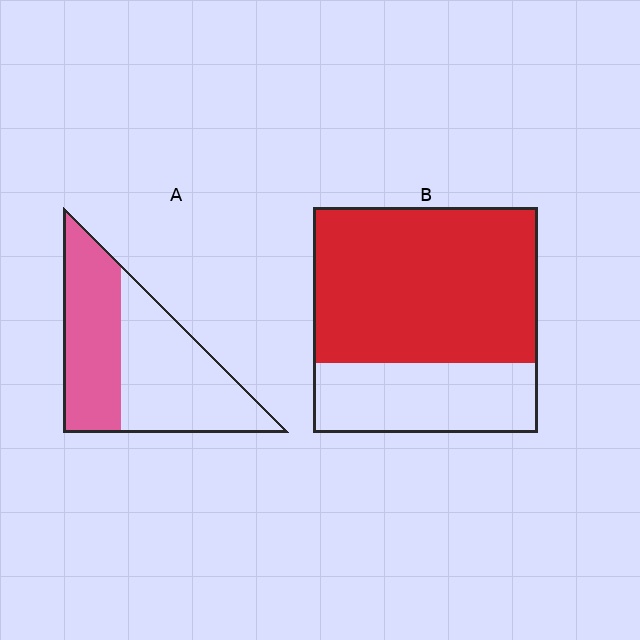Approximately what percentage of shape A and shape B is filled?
A is approximately 45% and B is approximately 70%.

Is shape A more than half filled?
No.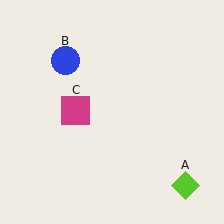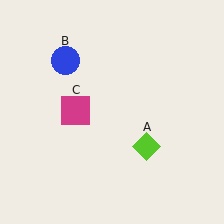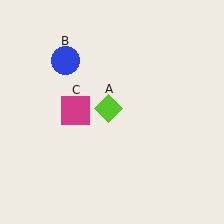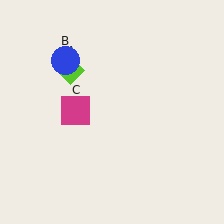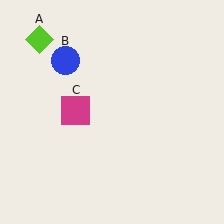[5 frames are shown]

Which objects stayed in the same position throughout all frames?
Blue circle (object B) and magenta square (object C) remained stationary.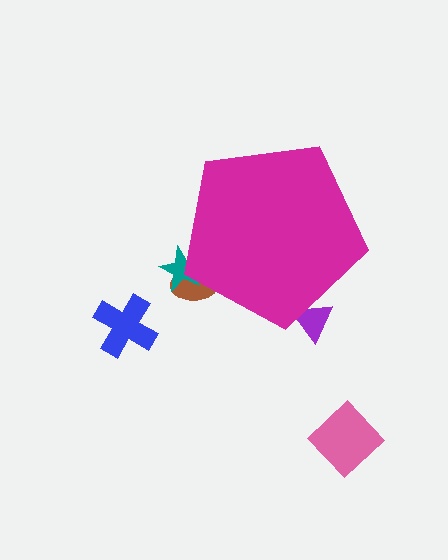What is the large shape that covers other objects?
A magenta pentagon.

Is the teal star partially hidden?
Yes, the teal star is partially hidden behind the magenta pentagon.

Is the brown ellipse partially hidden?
Yes, the brown ellipse is partially hidden behind the magenta pentagon.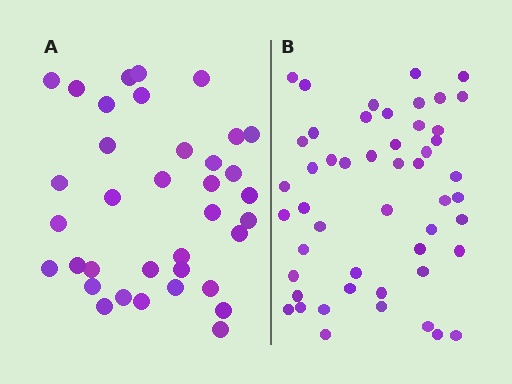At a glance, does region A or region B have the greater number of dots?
Region B (the right region) has more dots.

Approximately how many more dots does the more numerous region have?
Region B has approximately 15 more dots than region A.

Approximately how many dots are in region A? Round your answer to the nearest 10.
About 40 dots. (The exact count is 36, which rounds to 40.)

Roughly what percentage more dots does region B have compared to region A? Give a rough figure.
About 40% more.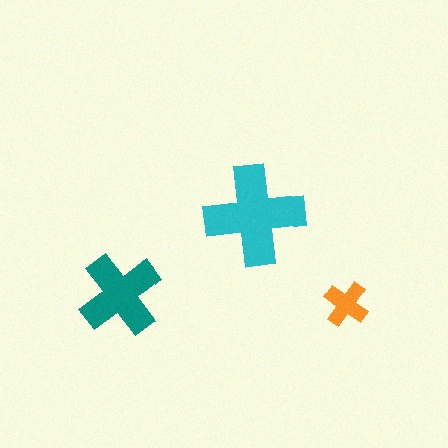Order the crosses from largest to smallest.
the cyan one, the teal one, the orange one.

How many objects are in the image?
There are 3 objects in the image.